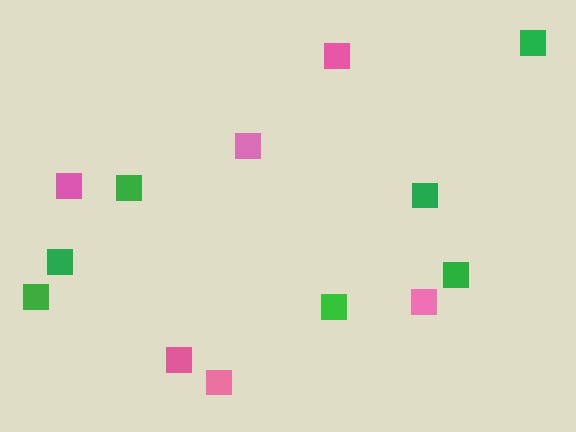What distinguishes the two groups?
There are 2 groups: one group of green squares (7) and one group of pink squares (6).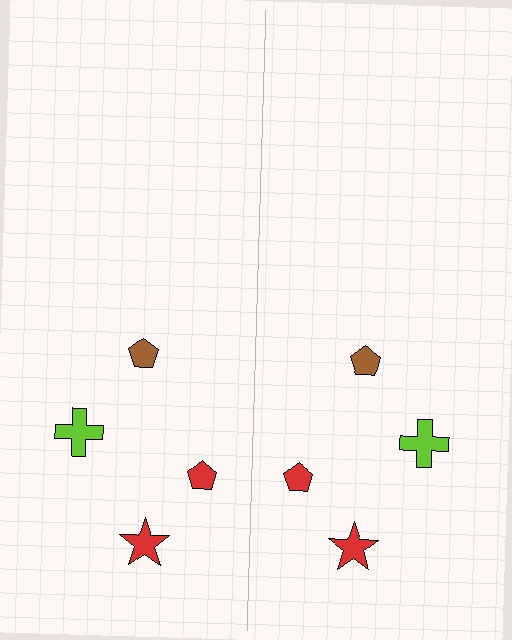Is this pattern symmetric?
Yes, this pattern has bilateral (reflection) symmetry.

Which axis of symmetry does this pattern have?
The pattern has a vertical axis of symmetry running through the center of the image.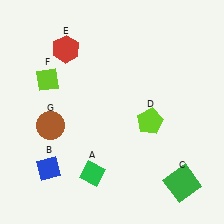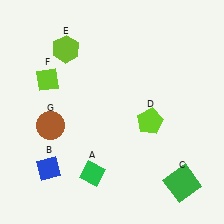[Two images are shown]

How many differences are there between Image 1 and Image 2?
There is 1 difference between the two images.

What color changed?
The hexagon (E) changed from red in Image 1 to lime in Image 2.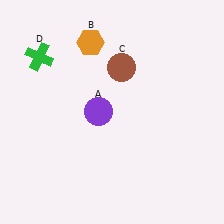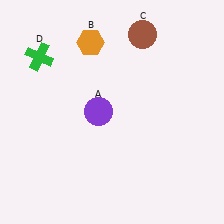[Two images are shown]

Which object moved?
The brown circle (C) moved up.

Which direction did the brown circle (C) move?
The brown circle (C) moved up.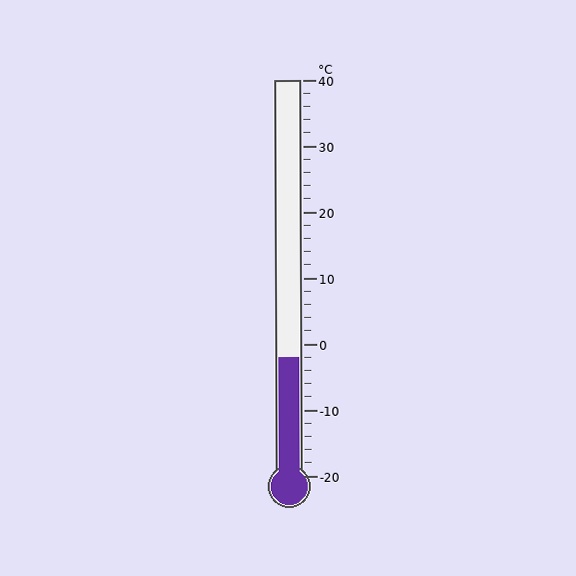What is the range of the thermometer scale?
The thermometer scale ranges from -20°C to 40°C.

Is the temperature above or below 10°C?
The temperature is below 10°C.